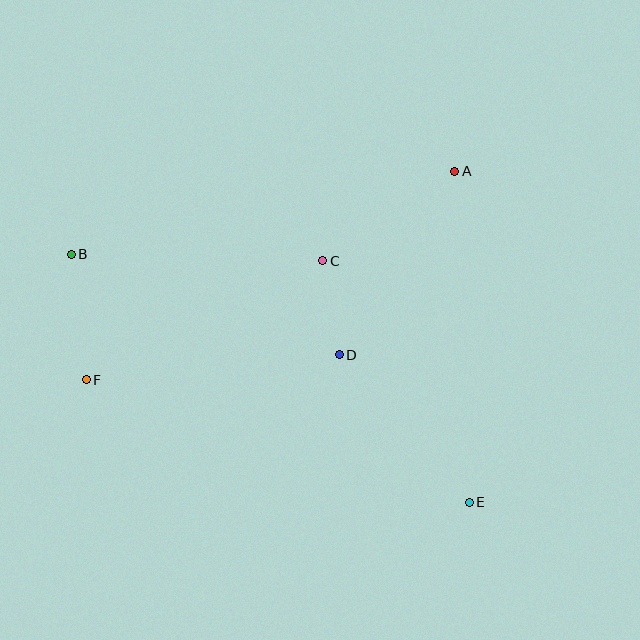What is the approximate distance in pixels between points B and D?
The distance between B and D is approximately 286 pixels.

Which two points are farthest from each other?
Points B and E are farthest from each other.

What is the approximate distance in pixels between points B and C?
The distance between B and C is approximately 252 pixels.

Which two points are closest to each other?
Points C and D are closest to each other.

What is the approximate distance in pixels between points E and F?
The distance between E and F is approximately 402 pixels.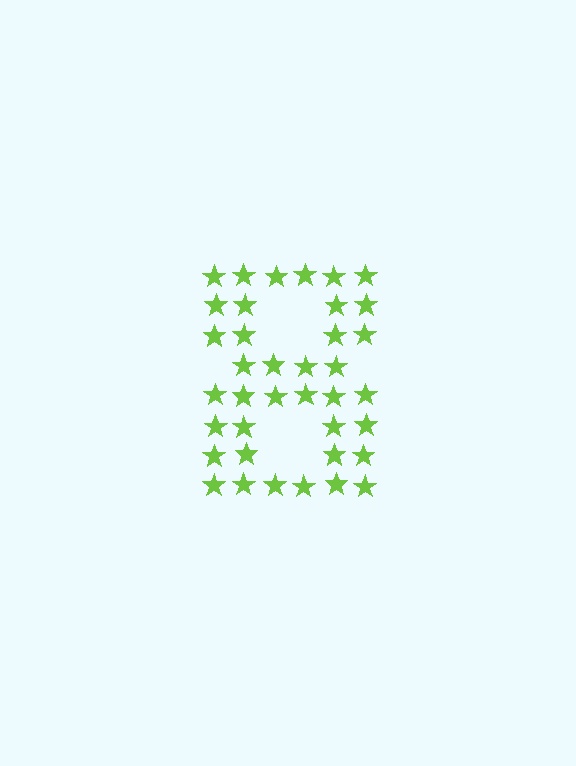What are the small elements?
The small elements are stars.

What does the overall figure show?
The overall figure shows the digit 8.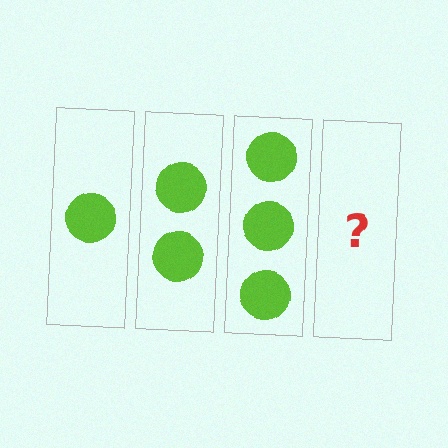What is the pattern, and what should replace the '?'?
The pattern is that each step adds one more circle. The '?' should be 4 circles.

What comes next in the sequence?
The next element should be 4 circles.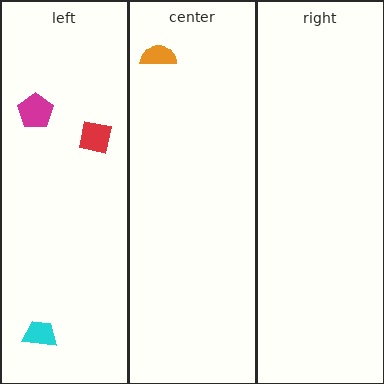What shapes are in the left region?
The red square, the cyan trapezoid, the magenta pentagon.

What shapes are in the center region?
The orange semicircle.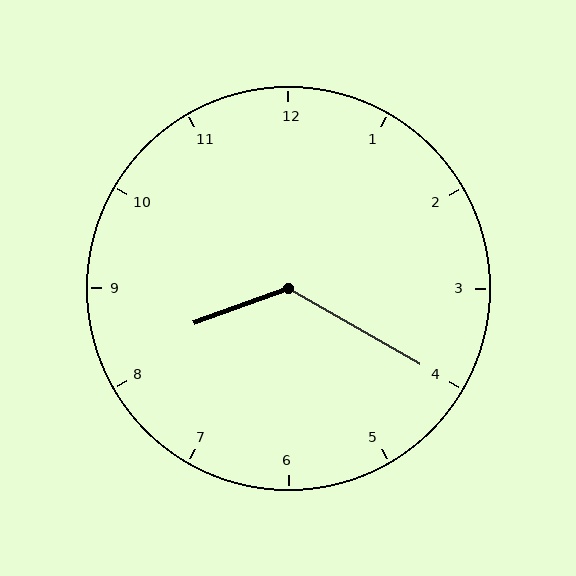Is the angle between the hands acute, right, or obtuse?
It is obtuse.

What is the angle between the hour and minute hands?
Approximately 130 degrees.